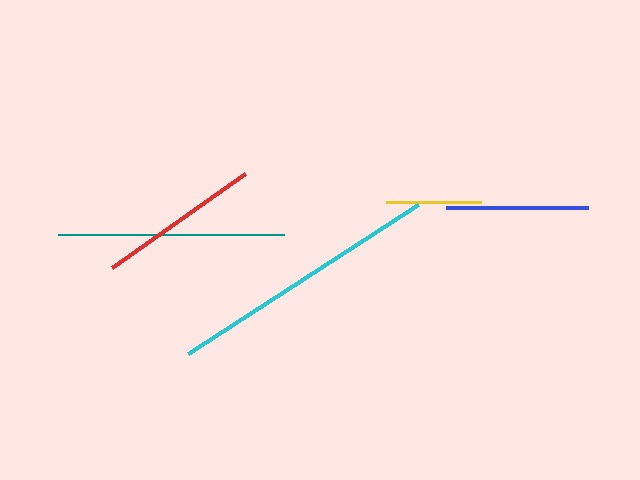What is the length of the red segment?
The red segment is approximately 162 pixels long.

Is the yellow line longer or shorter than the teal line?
The teal line is longer than the yellow line.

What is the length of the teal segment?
The teal segment is approximately 226 pixels long.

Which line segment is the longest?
The cyan line is the longest at approximately 274 pixels.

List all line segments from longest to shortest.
From longest to shortest: cyan, teal, red, blue, yellow.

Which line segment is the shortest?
The yellow line is the shortest at approximately 95 pixels.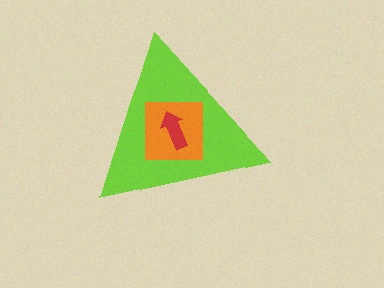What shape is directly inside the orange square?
The red arrow.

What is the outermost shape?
The lime triangle.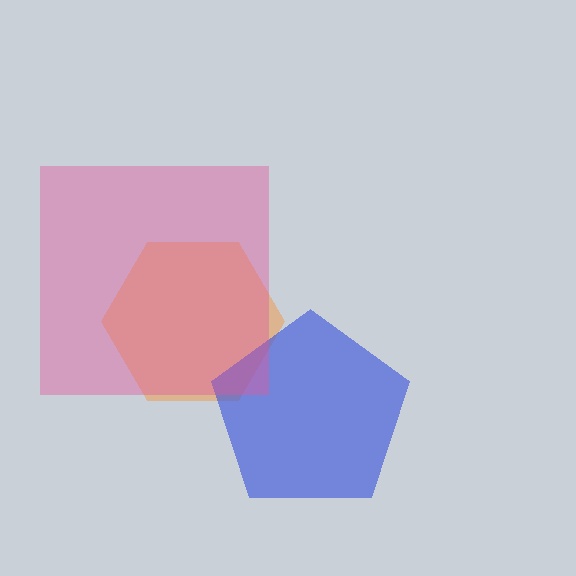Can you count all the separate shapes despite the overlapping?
Yes, there are 3 separate shapes.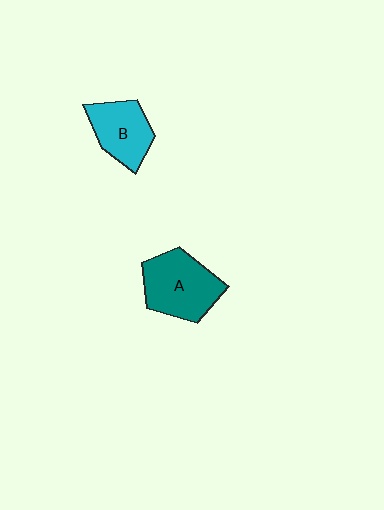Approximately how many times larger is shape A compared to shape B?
Approximately 1.3 times.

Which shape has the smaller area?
Shape B (cyan).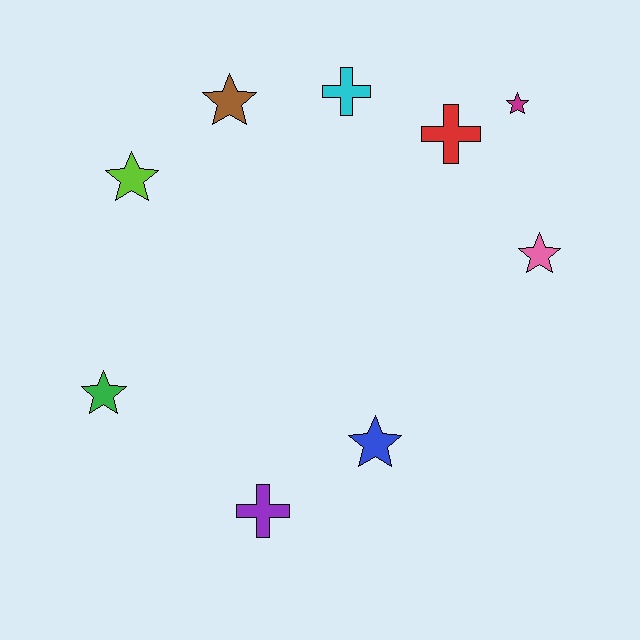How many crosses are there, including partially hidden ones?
There are 3 crosses.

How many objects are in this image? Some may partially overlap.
There are 9 objects.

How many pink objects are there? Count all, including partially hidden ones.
There is 1 pink object.